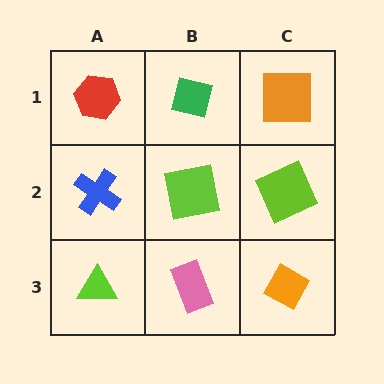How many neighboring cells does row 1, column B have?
3.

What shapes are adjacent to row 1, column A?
A blue cross (row 2, column A), a green square (row 1, column B).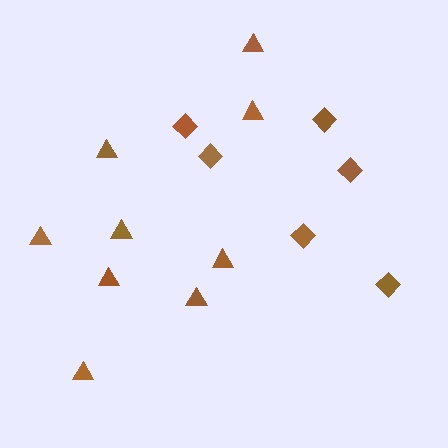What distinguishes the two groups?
There are 2 groups: one group of triangles (9) and one group of diamonds (6).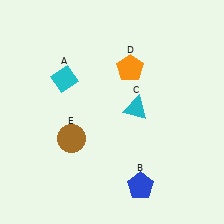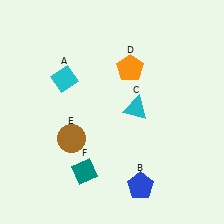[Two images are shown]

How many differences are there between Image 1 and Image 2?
There is 1 difference between the two images.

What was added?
A teal diamond (F) was added in Image 2.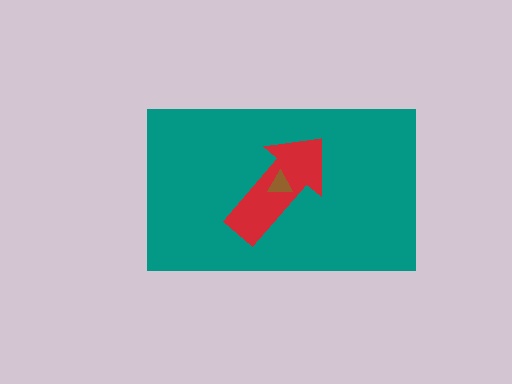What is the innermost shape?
The brown triangle.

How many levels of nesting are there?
3.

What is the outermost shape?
The teal rectangle.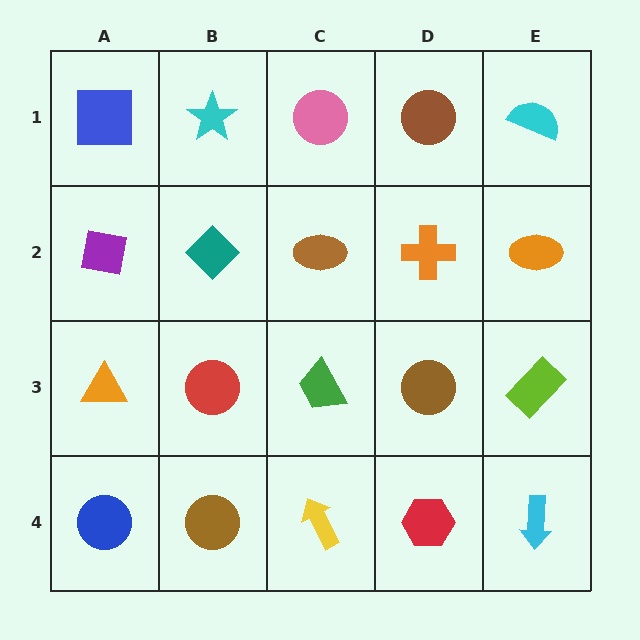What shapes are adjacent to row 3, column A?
A purple square (row 2, column A), a blue circle (row 4, column A), a red circle (row 3, column B).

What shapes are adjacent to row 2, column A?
A blue square (row 1, column A), an orange triangle (row 3, column A), a teal diamond (row 2, column B).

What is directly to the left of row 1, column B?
A blue square.